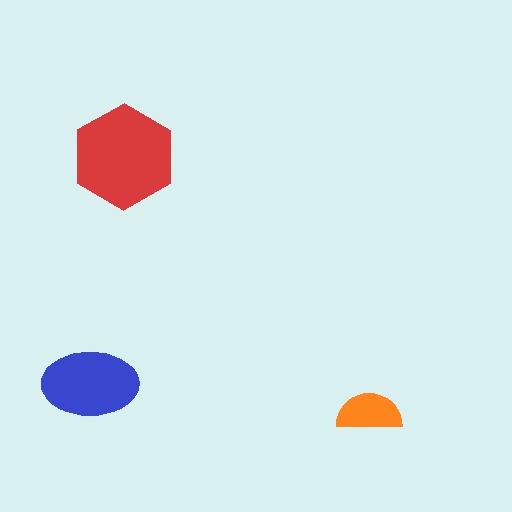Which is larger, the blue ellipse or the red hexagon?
The red hexagon.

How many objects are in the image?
There are 3 objects in the image.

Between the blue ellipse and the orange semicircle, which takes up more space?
The blue ellipse.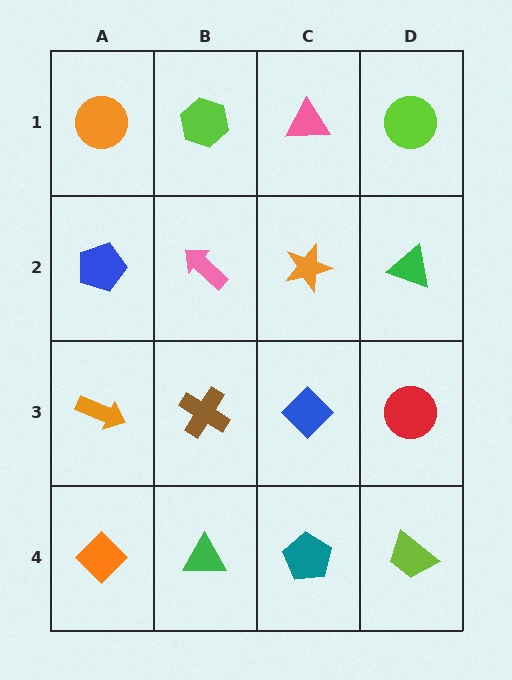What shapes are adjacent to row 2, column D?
A lime circle (row 1, column D), a red circle (row 3, column D), an orange star (row 2, column C).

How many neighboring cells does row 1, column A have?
2.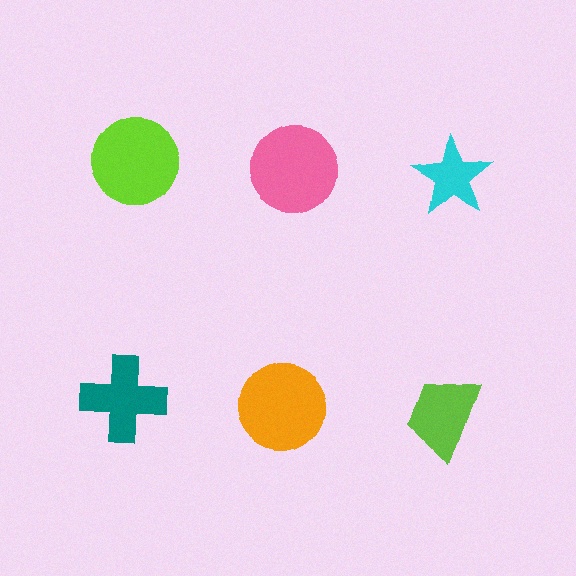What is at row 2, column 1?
A teal cross.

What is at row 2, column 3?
A lime trapezoid.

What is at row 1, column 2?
A pink circle.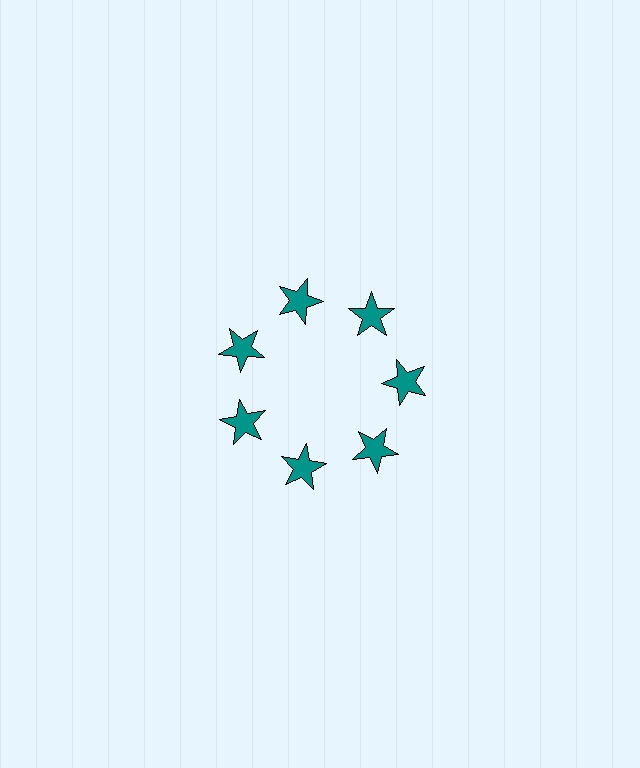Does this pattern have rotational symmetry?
Yes, this pattern has 7-fold rotational symmetry. It looks the same after rotating 51 degrees around the center.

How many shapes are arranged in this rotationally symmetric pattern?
There are 7 shapes, arranged in 7 groups of 1.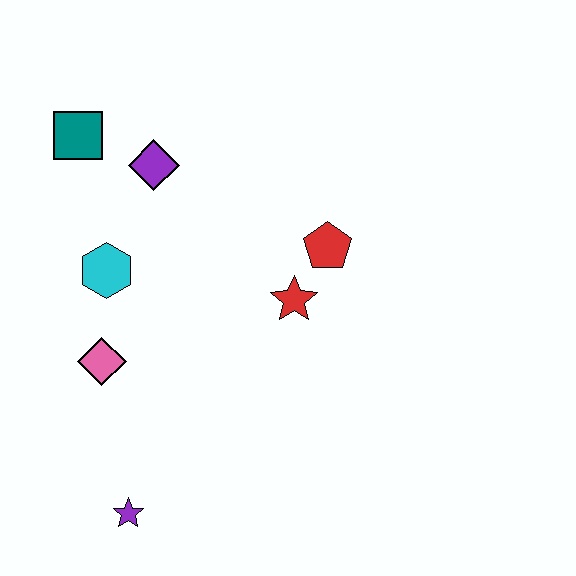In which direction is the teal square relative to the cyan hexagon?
The teal square is above the cyan hexagon.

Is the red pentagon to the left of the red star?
No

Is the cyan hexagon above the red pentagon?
No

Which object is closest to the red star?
The red pentagon is closest to the red star.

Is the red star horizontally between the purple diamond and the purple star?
No